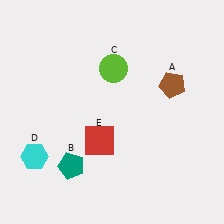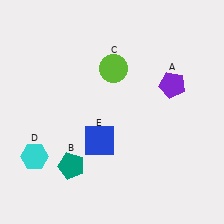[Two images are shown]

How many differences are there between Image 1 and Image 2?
There are 2 differences between the two images.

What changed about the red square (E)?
In Image 1, E is red. In Image 2, it changed to blue.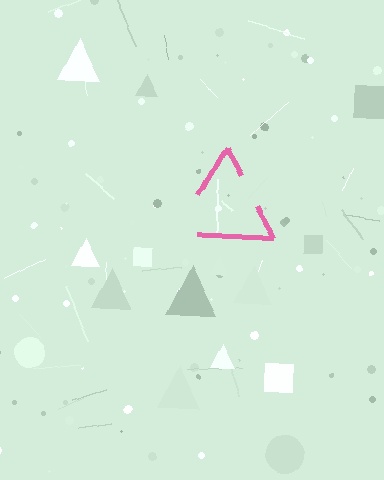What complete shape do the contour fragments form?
The contour fragments form a triangle.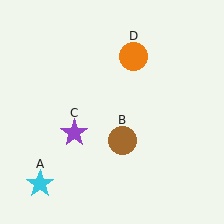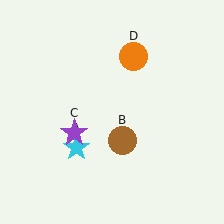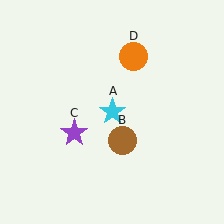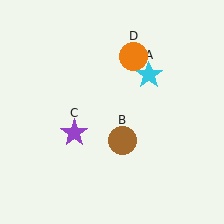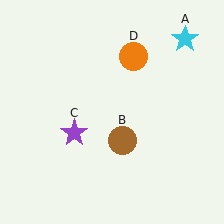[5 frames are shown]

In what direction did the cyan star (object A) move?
The cyan star (object A) moved up and to the right.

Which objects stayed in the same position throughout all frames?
Brown circle (object B) and purple star (object C) and orange circle (object D) remained stationary.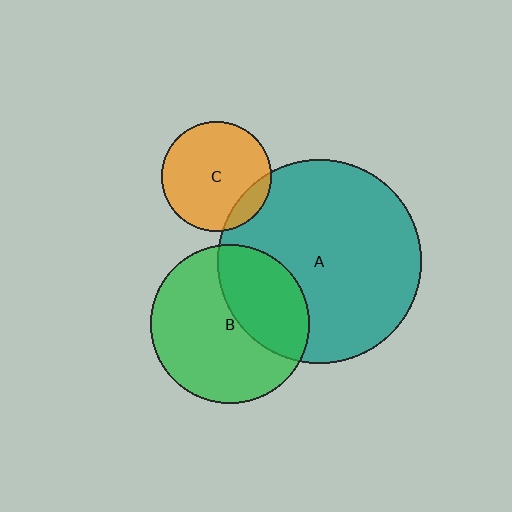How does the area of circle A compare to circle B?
Approximately 1.6 times.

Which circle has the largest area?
Circle A (teal).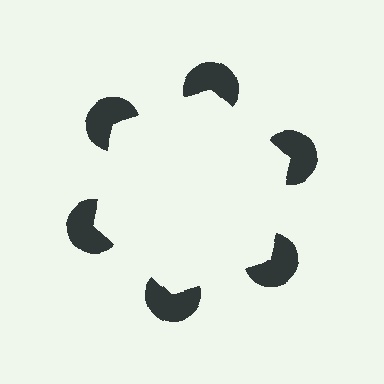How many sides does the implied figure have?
6 sides.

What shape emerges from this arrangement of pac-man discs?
An illusory hexagon — its edges are inferred from the aligned wedge cuts in the pac-man discs, not physically drawn.